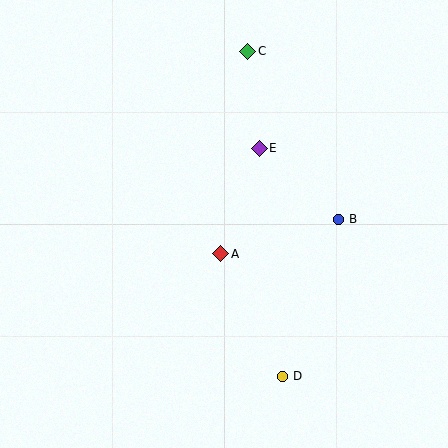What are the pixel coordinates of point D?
Point D is at (283, 376).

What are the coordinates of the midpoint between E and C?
The midpoint between E and C is at (254, 100).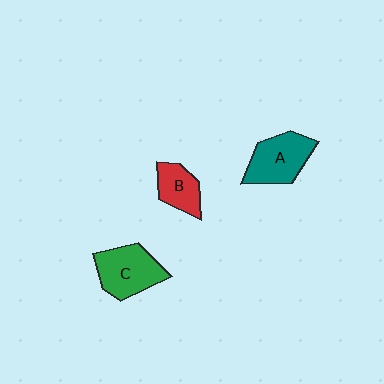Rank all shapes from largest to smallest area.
From largest to smallest: C (green), A (teal), B (red).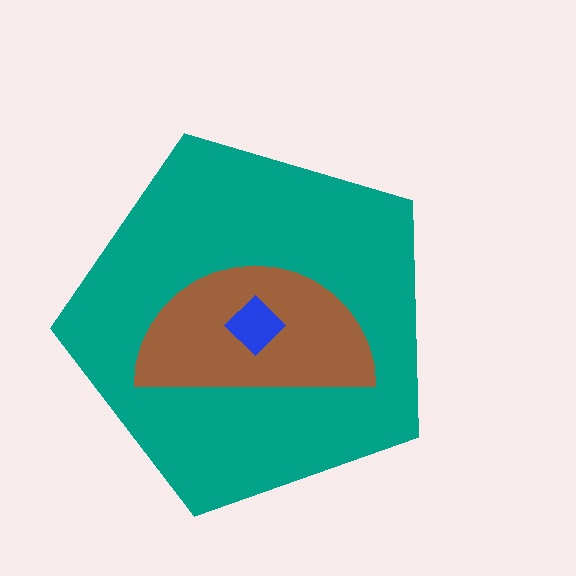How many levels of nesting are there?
3.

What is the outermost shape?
The teal pentagon.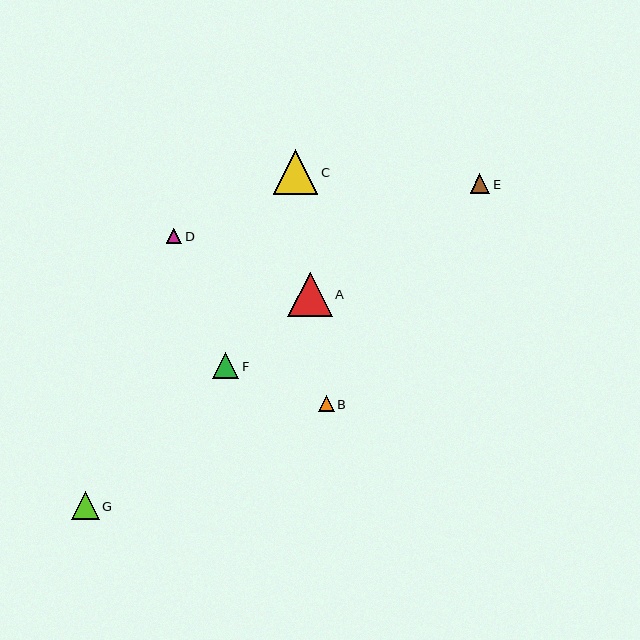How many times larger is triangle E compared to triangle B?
Triangle E is approximately 1.2 times the size of triangle B.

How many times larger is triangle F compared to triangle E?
Triangle F is approximately 1.3 times the size of triangle E.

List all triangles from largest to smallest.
From largest to smallest: C, A, G, F, E, B, D.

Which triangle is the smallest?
Triangle D is the smallest with a size of approximately 15 pixels.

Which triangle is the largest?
Triangle C is the largest with a size of approximately 45 pixels.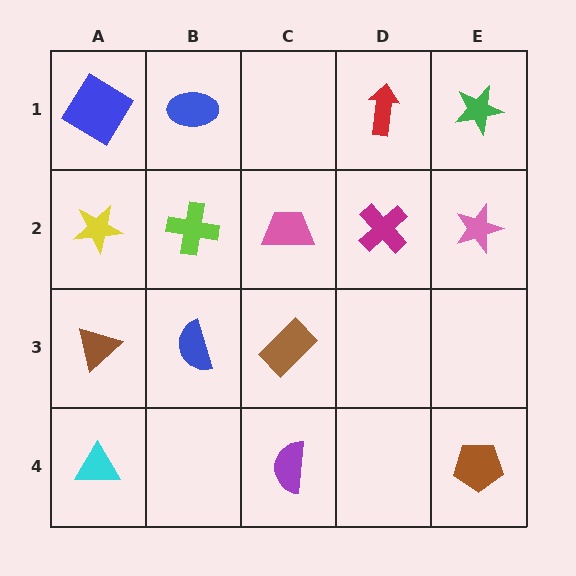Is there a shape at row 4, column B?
No, that cell is empty.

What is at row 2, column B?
A lime cross.